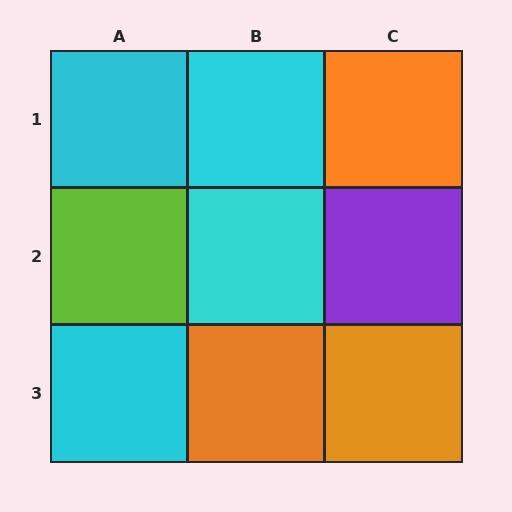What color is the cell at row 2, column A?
Lime.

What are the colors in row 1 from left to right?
Cyan, cyan, orange.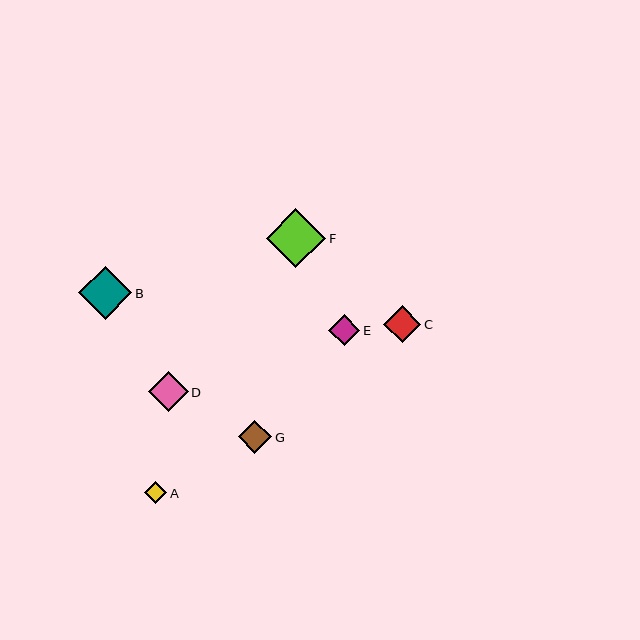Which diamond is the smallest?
Diamond A is the smallest with a size of approximately 22 pixels.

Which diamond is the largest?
Diamond F is the largest with a size of approximately 60 pixels.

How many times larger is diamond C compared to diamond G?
Diamond C is approximately 1.1 times the size of diamond G.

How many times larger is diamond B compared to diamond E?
Diamond B is approximately 1.7 times the size of diamond E.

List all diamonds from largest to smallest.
From largest to smallest: F, B, D, C, G, E, A.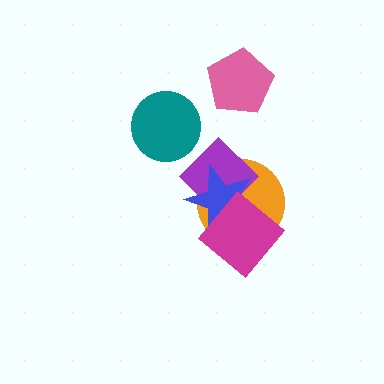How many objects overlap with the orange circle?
3 objects overlap with the orange circle.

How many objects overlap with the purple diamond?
3 objects overlap with the purple diamond.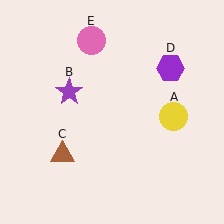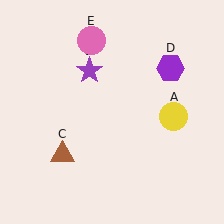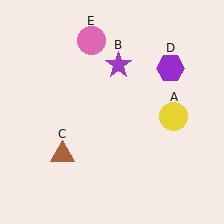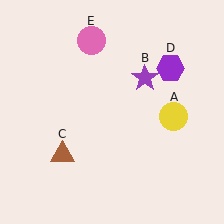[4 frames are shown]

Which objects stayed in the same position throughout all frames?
Yellow circle (object A) and brown triangle (object C) and purple hexagon (object D) and pink circle (object E) remained stationary.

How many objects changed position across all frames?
1 object changed position: purple star (object B).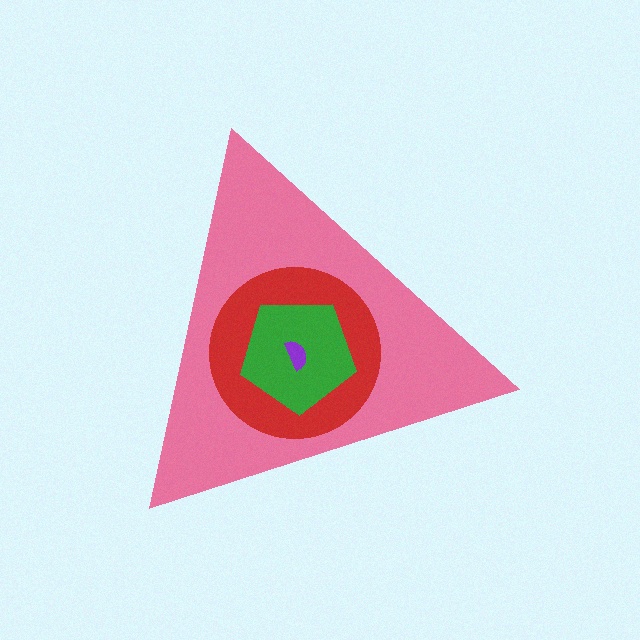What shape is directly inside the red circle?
The green pentagon.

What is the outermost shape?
The pink triangle.